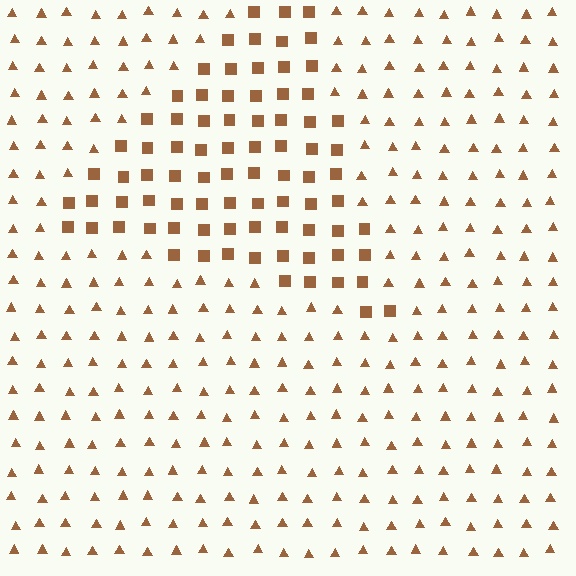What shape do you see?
I see a triangle.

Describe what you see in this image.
The image is filled with small brown elements arranged in a uniform grid. A triangle-shaped region contains squares, while the surrounding area contains triangles. The boundary is defined purely by the change in element shape.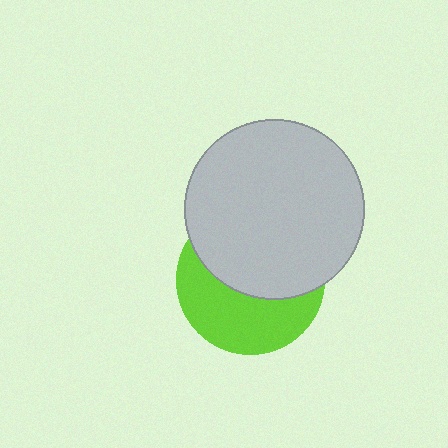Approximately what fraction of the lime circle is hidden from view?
Roughly 54% of the lime circle is hidden behind the light gray circle.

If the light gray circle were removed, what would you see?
You would see the complete lime circle.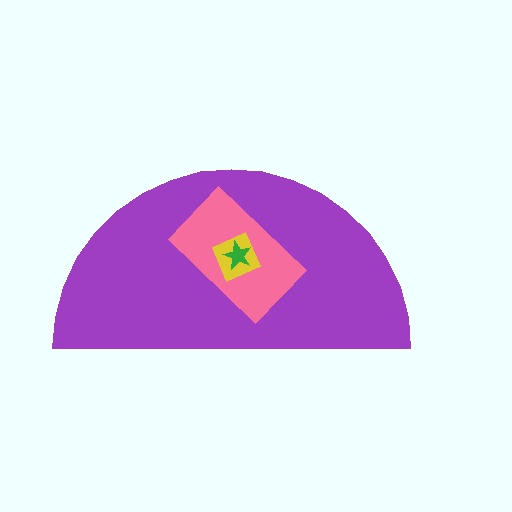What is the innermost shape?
The green star.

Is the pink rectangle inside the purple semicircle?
Yes.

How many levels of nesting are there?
4.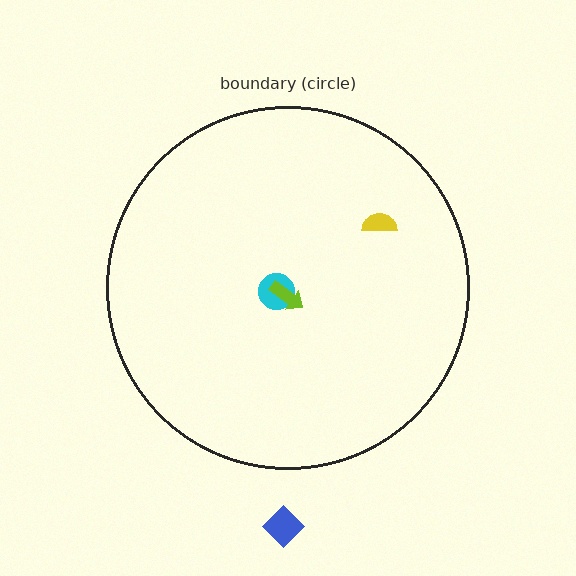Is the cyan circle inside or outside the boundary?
Inside.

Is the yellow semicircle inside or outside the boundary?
Inside.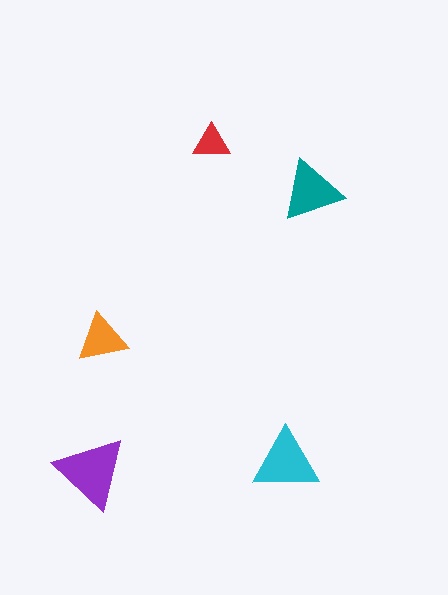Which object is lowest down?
The purple triangle is bottommost.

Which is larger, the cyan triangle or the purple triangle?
The purple one.